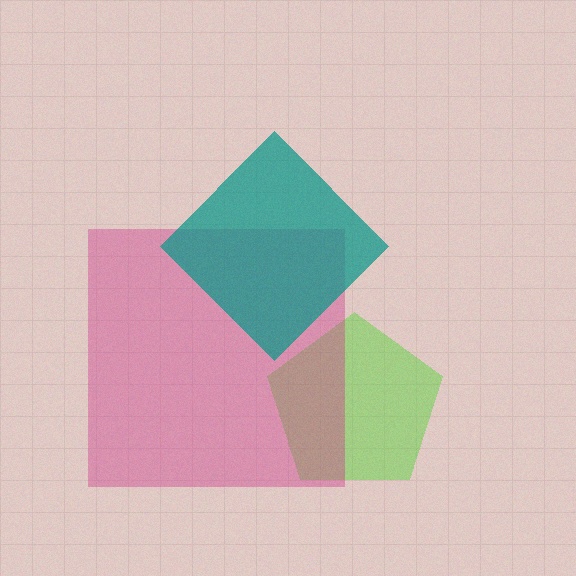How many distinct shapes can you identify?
There are 3 distinct shapes: a lime pentagon, a magenta square, a teal diamond.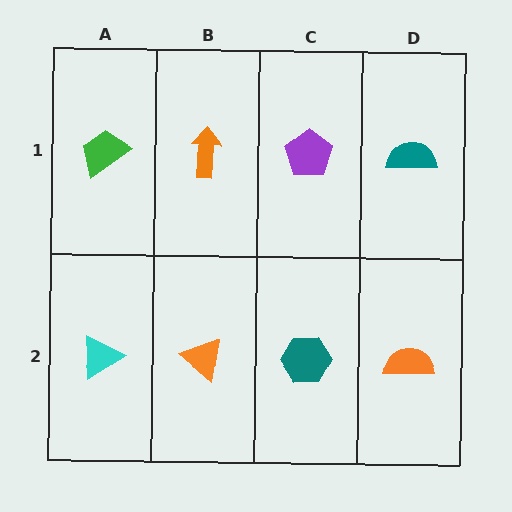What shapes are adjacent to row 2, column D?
A teal semicircle (row 1, column D), a teal hexagon (row 2, column C).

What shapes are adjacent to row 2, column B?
An orange arrow (row 1, column B), a cyan triangle (row 2, column A), a teal hexagon (row 2, column C).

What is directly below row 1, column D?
An orange semicircle.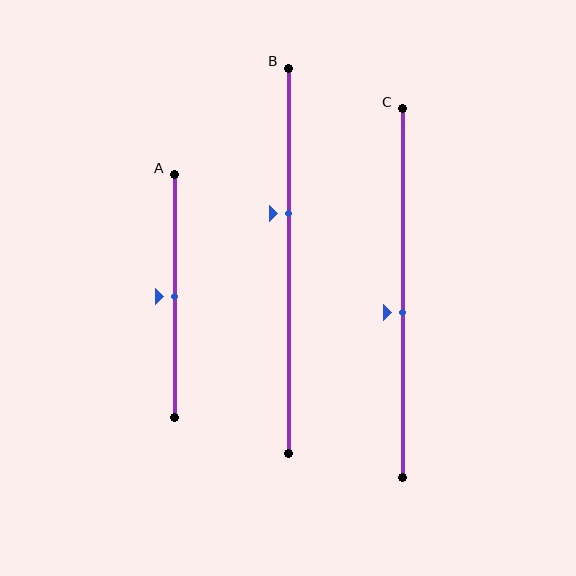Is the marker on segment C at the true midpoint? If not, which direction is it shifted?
No, the marker on segment C is shifted downward by about 5% of the segment length.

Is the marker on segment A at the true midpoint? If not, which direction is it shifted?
Yes, the marker on segment A is at the true midpoint.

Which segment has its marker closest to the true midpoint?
Segment A has its marker closest to the true midpoint.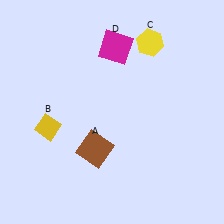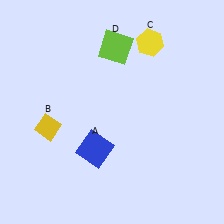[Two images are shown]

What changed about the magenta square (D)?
In Image 1, D is magenta. In Image 2, it changed to lime.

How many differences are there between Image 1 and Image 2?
There are 2 differences between the two images.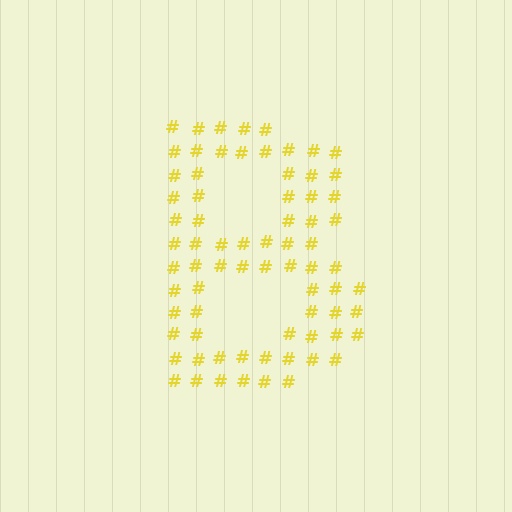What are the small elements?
The small elements are hash symbols.